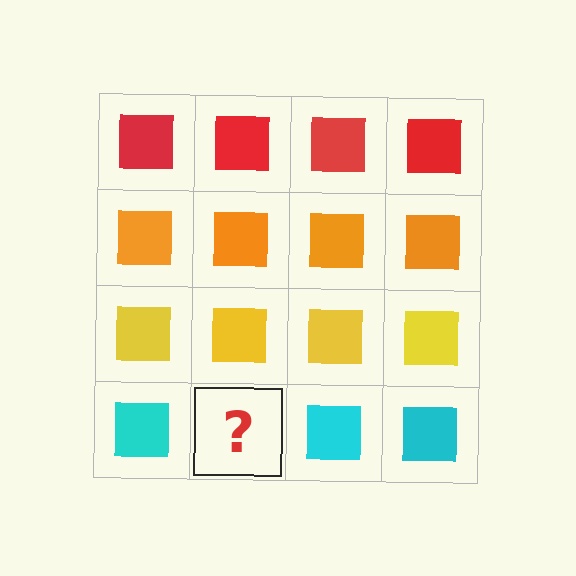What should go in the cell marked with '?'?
The missing cell should contain a cyan square.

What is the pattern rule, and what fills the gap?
The rule is that each row has a consistent color. The gap should be filled with a cyan square.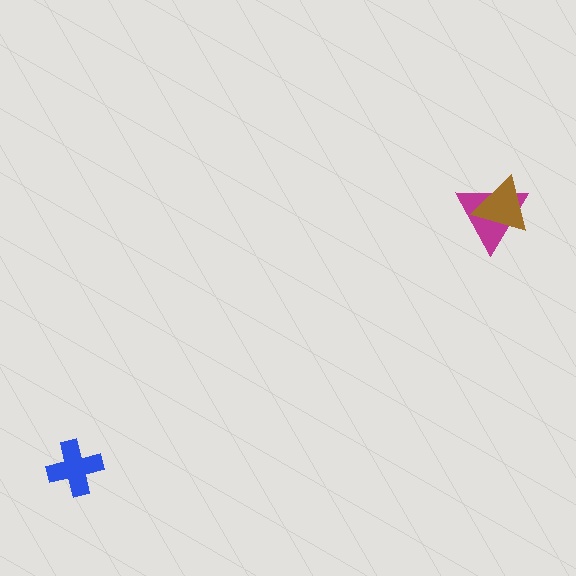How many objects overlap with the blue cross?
0 objects overlap with the blue cross.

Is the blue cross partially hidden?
No, no other shape covers it.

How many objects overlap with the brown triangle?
1 object overlaps with the brown triangle.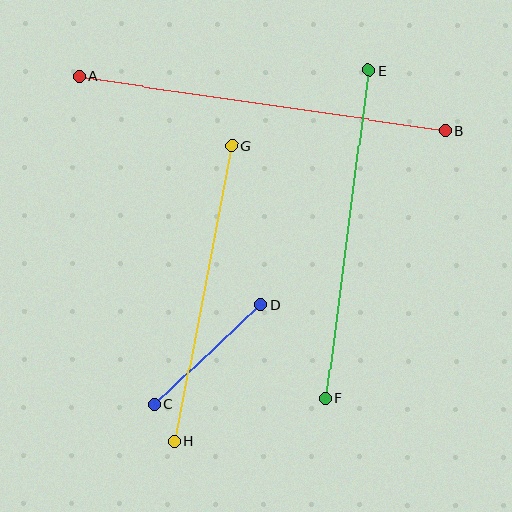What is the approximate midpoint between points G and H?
The midpoint is at approximately (203, 293) pixels.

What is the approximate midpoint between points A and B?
The midpoint is at approximately (262, 103) pixels.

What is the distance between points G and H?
The distance is approximately 301 pixels.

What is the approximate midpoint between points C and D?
The midpoint is at approximately (208, 354) pixels.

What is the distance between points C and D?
The distance is approximately 145 pixels.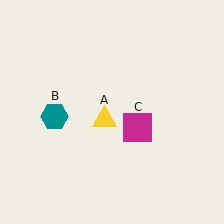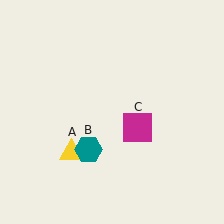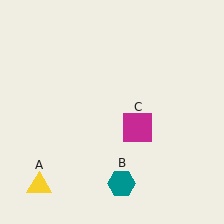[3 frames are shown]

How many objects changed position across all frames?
2 objects changed position: yellow triangle (object A), teal hexagon (object B).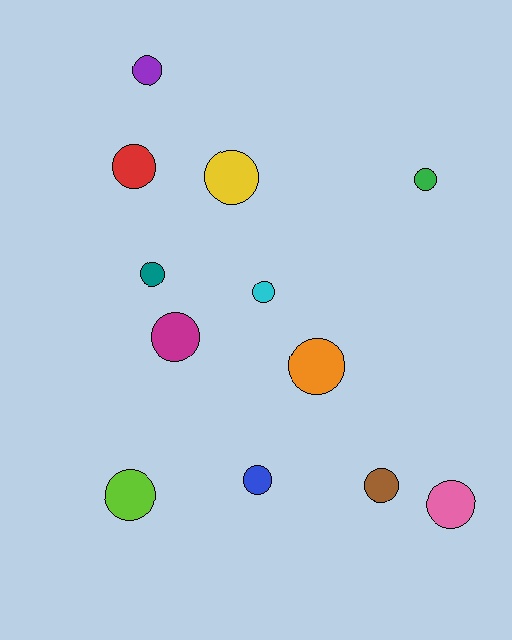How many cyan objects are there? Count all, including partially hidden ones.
There is 1 cyan object.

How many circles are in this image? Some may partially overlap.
There are 12 circles.